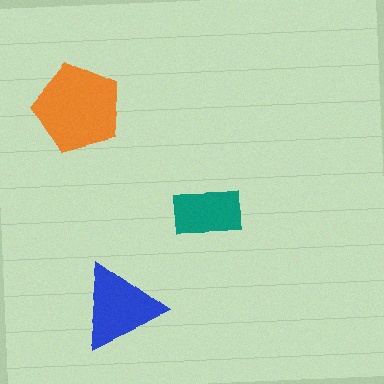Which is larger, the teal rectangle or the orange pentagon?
The orange pentagon.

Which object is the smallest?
The teal rectangle.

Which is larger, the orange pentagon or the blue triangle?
The orange pentagon.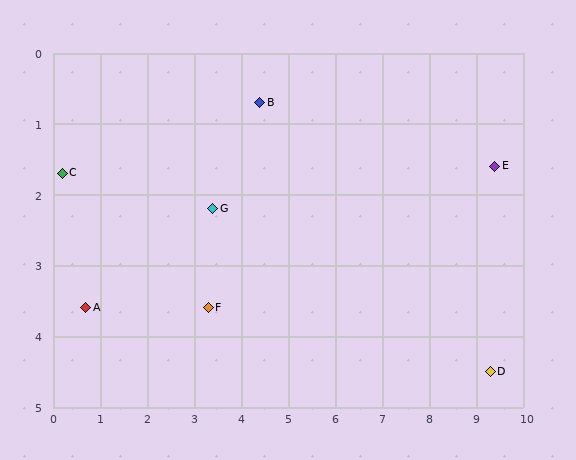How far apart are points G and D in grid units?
Points G and D are about 6.3 grid units apart.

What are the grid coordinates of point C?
Point C is at approximately (0.2, 1.7).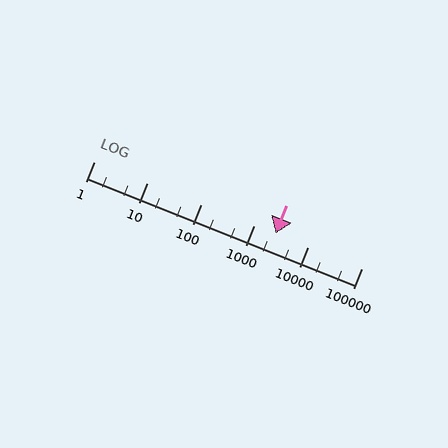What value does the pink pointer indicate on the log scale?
The pointer indicates approximately 2500.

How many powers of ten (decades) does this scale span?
The scale spans 5 decades, from 1 to 100000.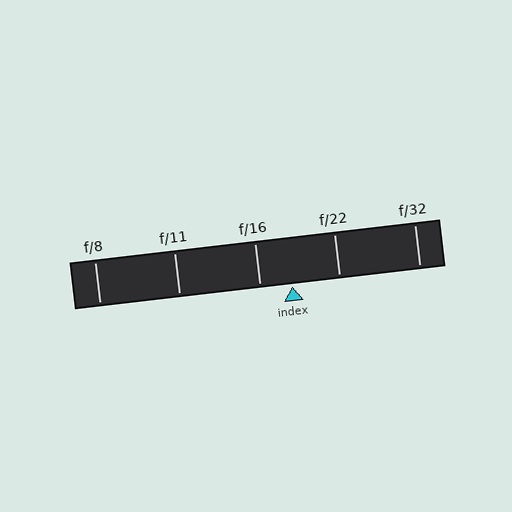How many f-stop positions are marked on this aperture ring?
There are 5 f-stop positions marked.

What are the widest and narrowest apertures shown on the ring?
The widest aperture shown is f/8 and the narrowest is f/32.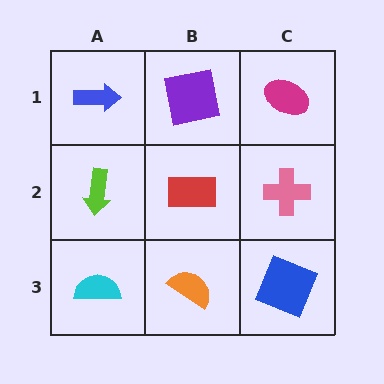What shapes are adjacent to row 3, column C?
A pink cross (row 2, column C), an orange semicircle (row 3, column B).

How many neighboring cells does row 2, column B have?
4.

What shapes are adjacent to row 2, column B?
A purple square (row 1, column B), an orange semicircle (row 3, column B), a lime arrow (row 2, column A), a pink cross (row 2, column C).